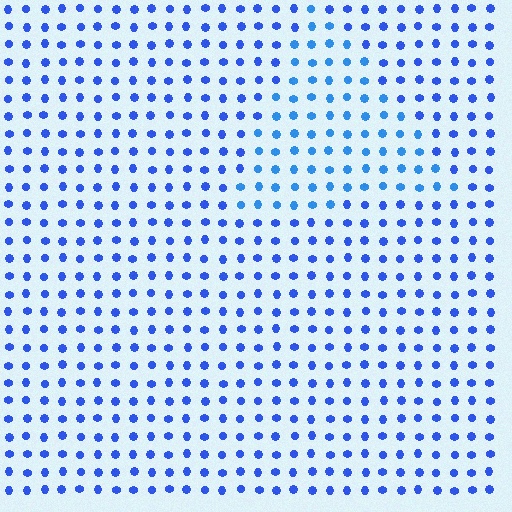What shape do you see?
I see a triangle.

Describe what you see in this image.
The image is filled with small blue elements in a uniform arrangement. A triangle-shaped region is visible where the elements are tinted to a slightly different hue, forming a subtle color boundary.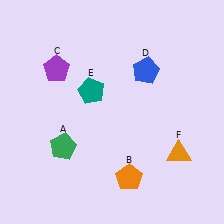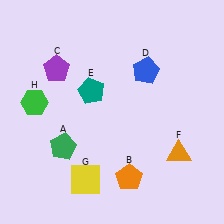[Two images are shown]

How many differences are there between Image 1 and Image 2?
There are 2 differences between the two images.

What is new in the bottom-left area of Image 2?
A yellow square (G) was added in the bottom-left area of Image 2.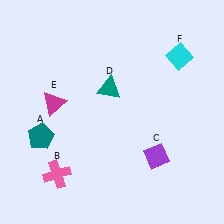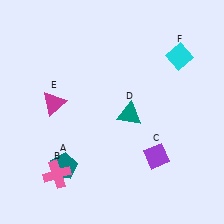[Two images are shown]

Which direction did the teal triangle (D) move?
The teal triangle (D) moved down.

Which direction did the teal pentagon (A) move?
The teal pentagon (A) moved down.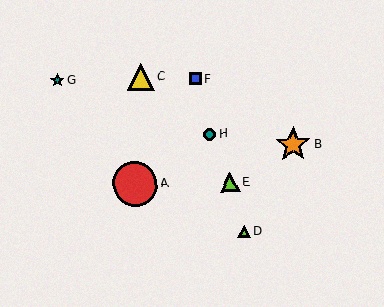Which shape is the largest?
The red circle (labeled A) is the largest.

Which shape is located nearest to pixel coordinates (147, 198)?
The red circle (labeled A) at (135, 184) is nearest to that location.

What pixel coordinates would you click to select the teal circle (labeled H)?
Click at (209, 134) to select the teal circle H.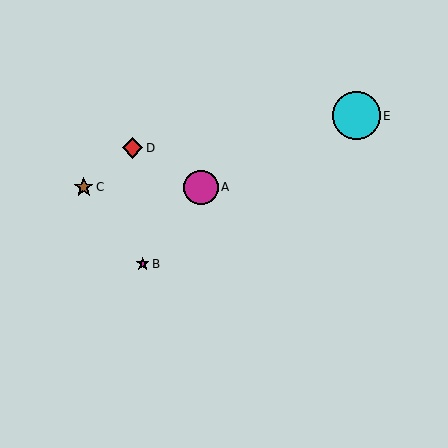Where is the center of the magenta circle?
The center of the magenta circle is at (201, 187).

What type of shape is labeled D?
Shape D is a red diamond.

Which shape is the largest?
The cyan circle (labeled E) is the largest.